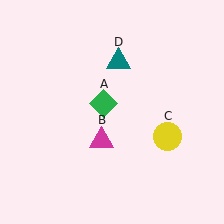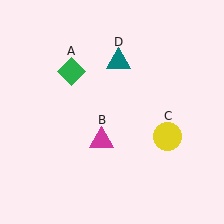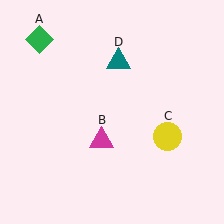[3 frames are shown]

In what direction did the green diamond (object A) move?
The green diamond (object A) moved up and to the left.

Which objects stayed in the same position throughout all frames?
Magenta triangle (object B) and yellow circle (object C) and teal triangle (object D) remained stationary.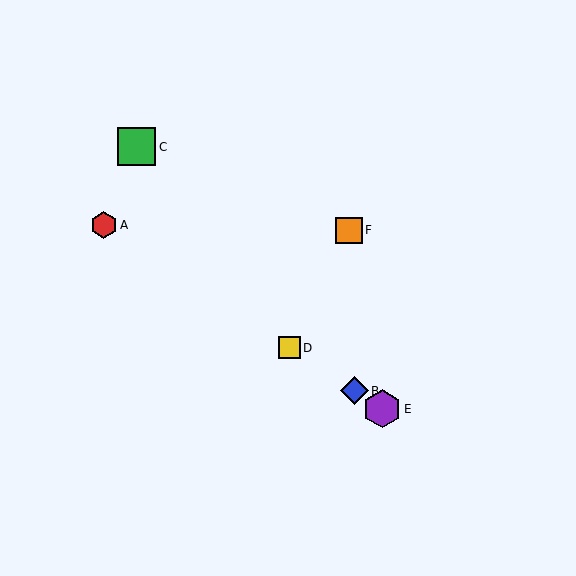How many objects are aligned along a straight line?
4 objects (A, B, D, E) are aligned along a straight line.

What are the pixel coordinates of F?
Object F is at (349, 230).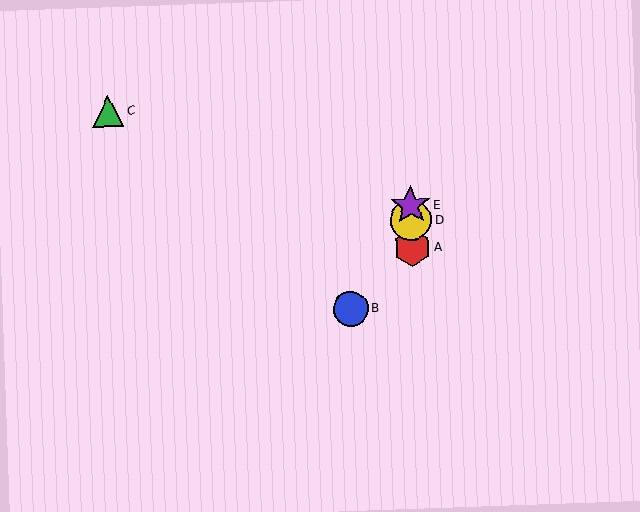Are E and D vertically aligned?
Yes, both are at x≈410.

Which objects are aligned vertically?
Objects A, D, E are aligned vertically.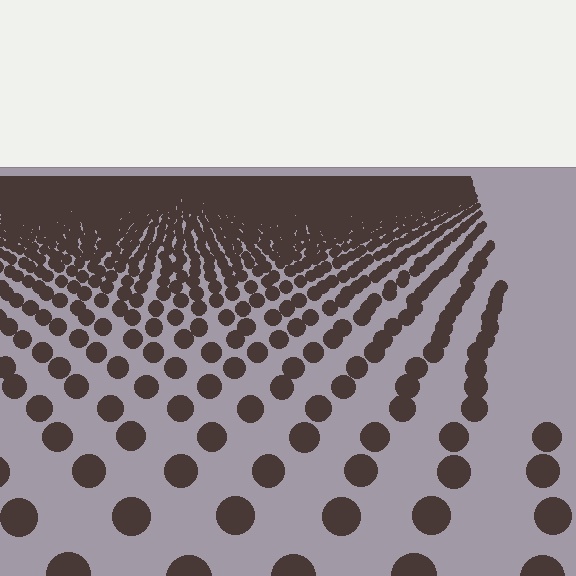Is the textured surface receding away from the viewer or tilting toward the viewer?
The surface is receding away from the viewer. Texture elements get smaller and denser toward the top.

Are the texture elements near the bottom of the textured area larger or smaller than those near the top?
Larger. Near the bottom, elements are closer to the viewer and appear at a bigger on-screen size.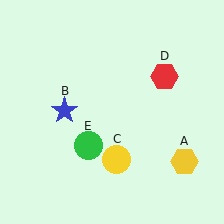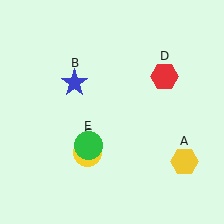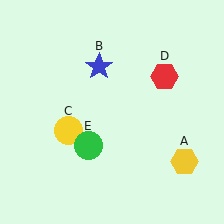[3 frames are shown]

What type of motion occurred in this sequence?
The blue star (object B), yellow circle (object C) rotated clockwise around the center of the scene.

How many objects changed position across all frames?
2 objects changed position: blue star (object B), yellow circle (object C).